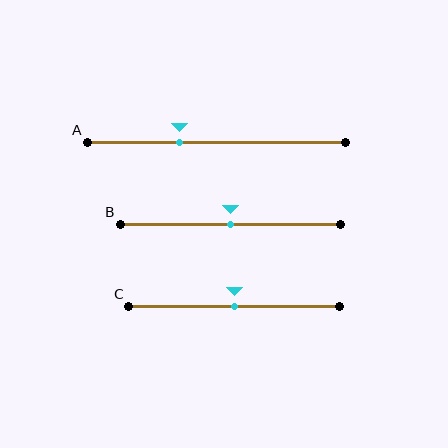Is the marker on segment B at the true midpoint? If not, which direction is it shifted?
Yes, the marker on segment B is at the true midpoint.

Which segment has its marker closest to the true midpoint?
Segment B has its marker closest to the true midpoint.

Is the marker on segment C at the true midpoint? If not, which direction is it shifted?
Yes, the marker on segment C is at the true midpoint.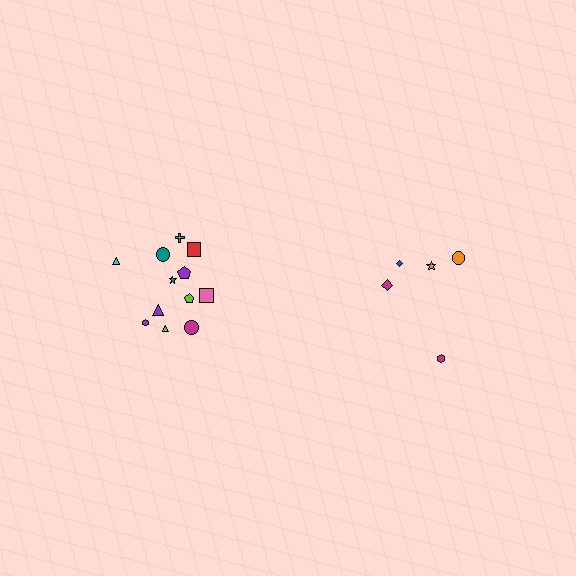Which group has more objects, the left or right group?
The left group.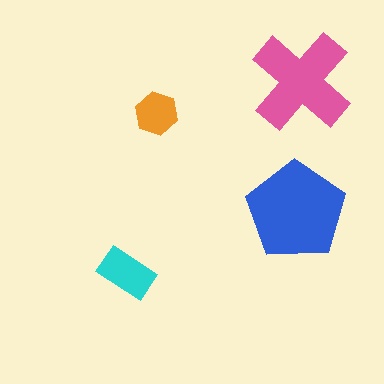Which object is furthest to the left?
The cyan rectangle is leftmost.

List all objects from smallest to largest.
The orange hexagon, the cyan rectangle, the pink cross, the blue pentagon.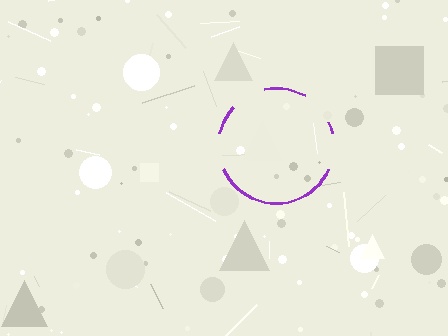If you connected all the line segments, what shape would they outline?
They would outline a circle.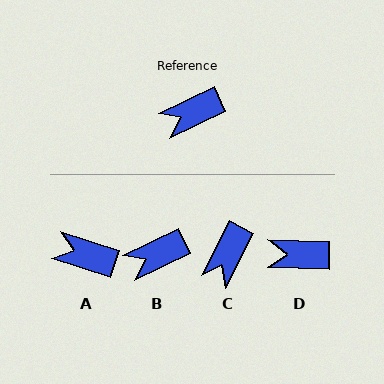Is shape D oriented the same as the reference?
No, it is off by about 27 degrees.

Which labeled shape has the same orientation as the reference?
B.